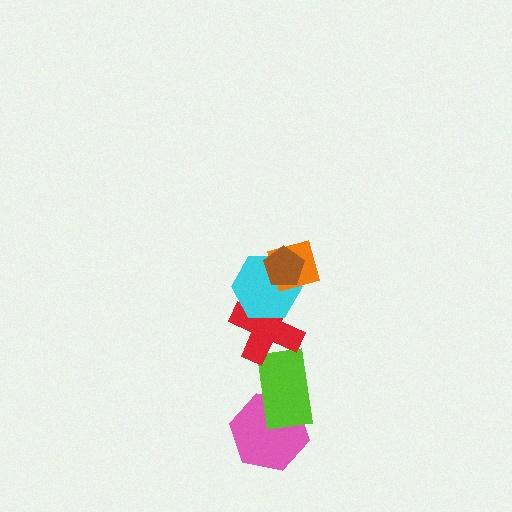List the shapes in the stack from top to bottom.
From top to bottom: the brown pentagon, the orange diamond, the cyan hexagon, the red cross, the lime rectangle, the pink hexagon.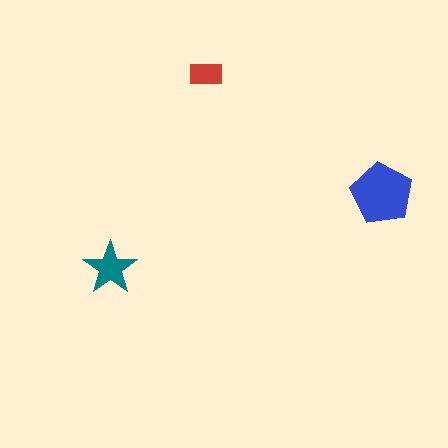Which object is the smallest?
The red rectangle.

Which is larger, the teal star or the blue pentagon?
The blue pentagon.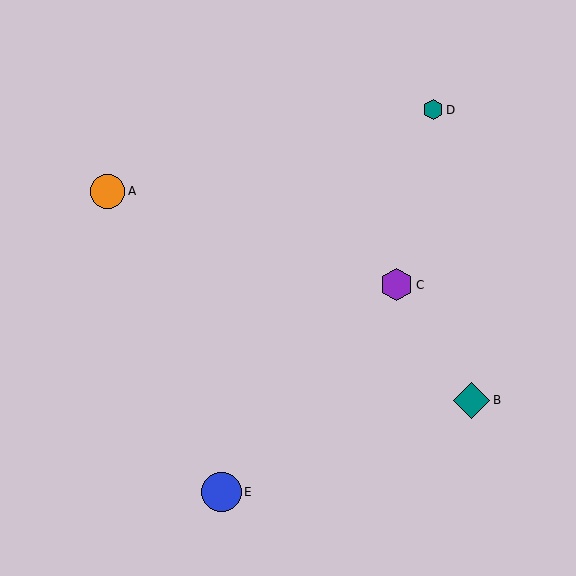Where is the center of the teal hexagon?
The center of the teal hexagon is at (433, 110).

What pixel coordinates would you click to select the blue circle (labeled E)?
Click at (221, 492) to select the blue circle E.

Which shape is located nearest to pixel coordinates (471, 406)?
The teal diamond (labeled B) at (471, 400) is nearest to that location.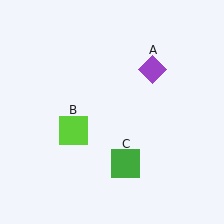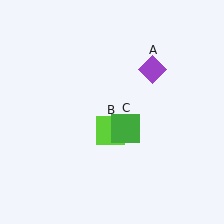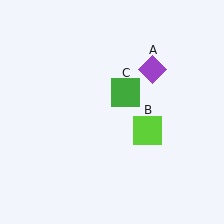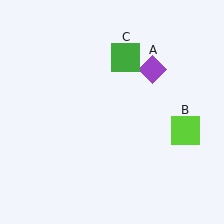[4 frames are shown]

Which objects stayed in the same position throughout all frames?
Purple diamond (object A) remained stationary.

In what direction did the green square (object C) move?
The green square (object C) moved up.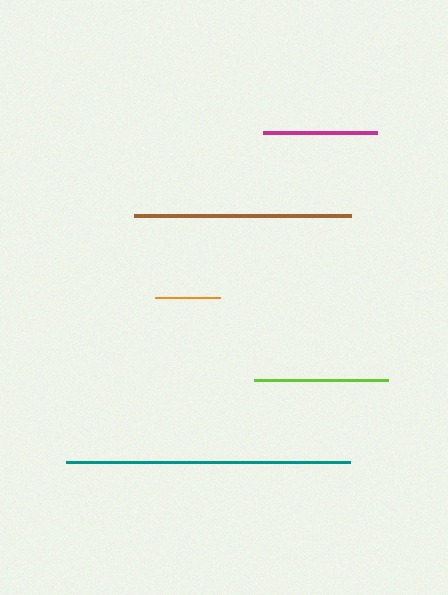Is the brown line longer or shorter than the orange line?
The brown line is longer than the orange line.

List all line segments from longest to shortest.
From longest to shortest: teal, brown, lime, magenta, orange.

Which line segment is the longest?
The teal line is the longest at approximately 285 pixels.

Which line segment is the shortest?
The orange line is the shortest at approximately 64 pixels.